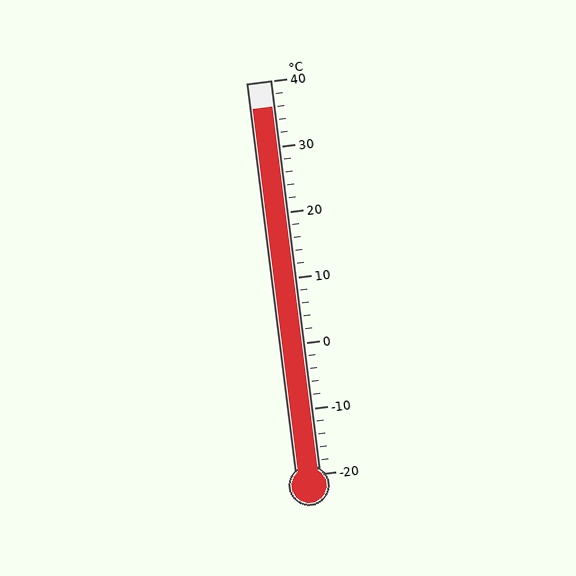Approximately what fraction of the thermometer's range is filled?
The thermometer is filled to approximately 95% of its range.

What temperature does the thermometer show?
The thermometer shows approximately 36°C.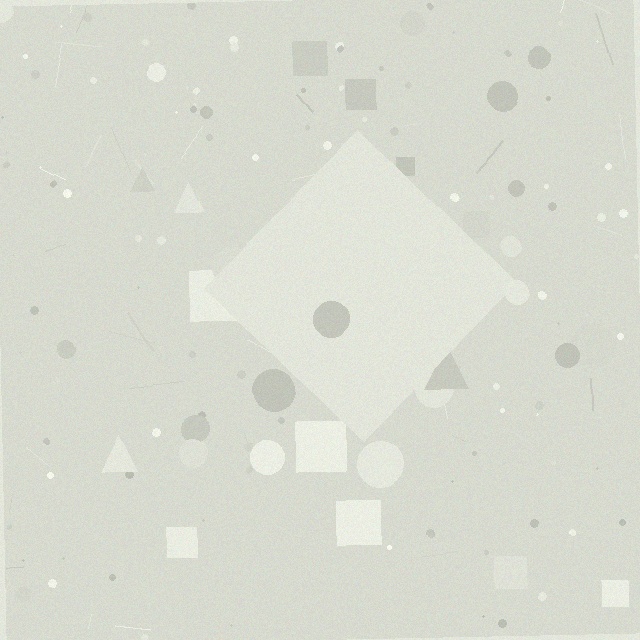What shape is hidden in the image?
A diamond is hidden in the image.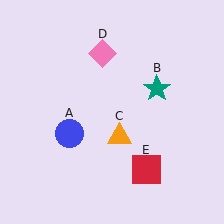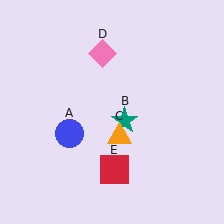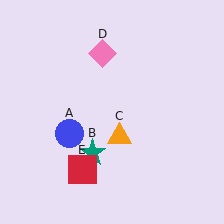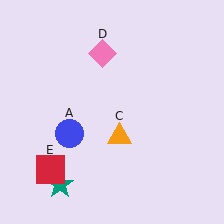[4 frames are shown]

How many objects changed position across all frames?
2 objects changed position: teal star (object B), red square (object E).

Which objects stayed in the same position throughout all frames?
Blue circle (object A) and orange triangle (object C) and pink diamond (object D) remained stationary.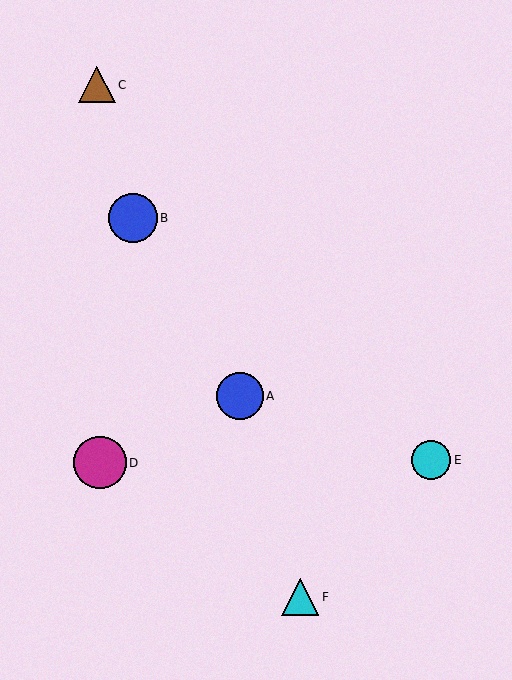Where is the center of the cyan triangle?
The center of the cyan triangle is at (300, 597).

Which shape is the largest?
The magenta circle (labeled D) is the largest.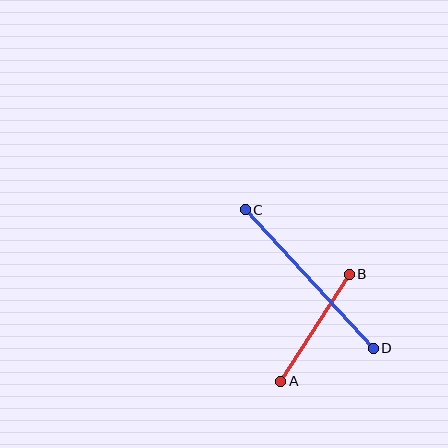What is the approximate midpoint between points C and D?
The midpoint is at approximately (309, 279) pixels.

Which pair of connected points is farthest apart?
Points C and D are farthest apart.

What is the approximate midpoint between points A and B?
The midpoint is at approximately (315, 328) pixels.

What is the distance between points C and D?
The distance is approximately 189 pixels.